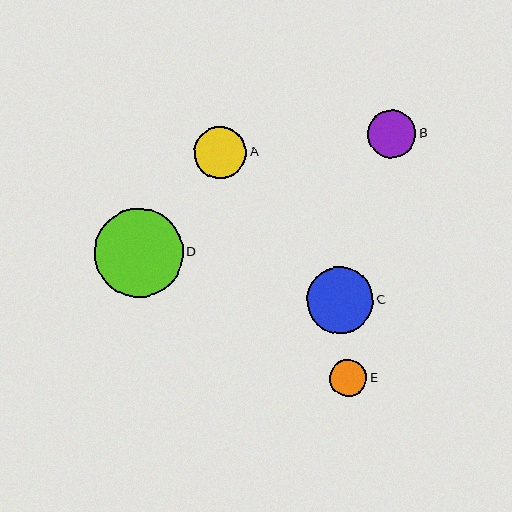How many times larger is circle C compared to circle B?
Circle C is approximately 1.4 times the size of circle B.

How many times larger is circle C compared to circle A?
Circle C is approximately 1.3 times the size of circle A.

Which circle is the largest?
Circle D is the largest with a size of approximately 88 pixels.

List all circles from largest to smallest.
From largest to smallest: D, C, A, B, E.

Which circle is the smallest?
Circle E is the smallest with a size of approximately 37 pixels.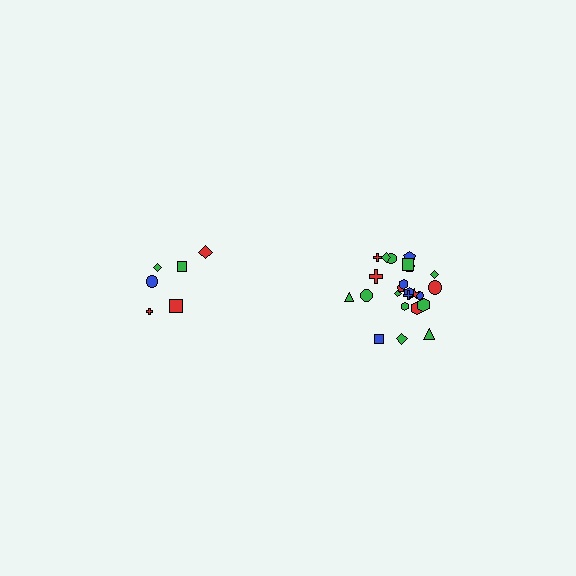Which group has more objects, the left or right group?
The right group.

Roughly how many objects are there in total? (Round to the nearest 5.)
Roughly 30 objects in total.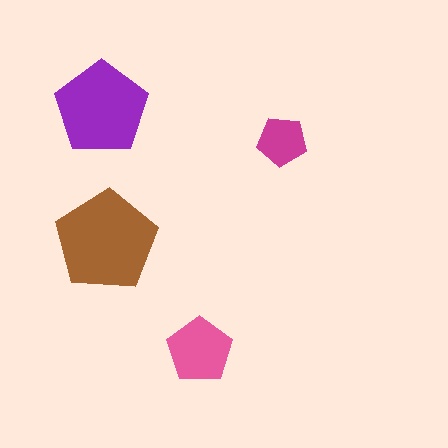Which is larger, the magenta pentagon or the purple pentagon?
The purple one.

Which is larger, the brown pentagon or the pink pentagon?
The brown one.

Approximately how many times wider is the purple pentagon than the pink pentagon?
About 1.5 times wider.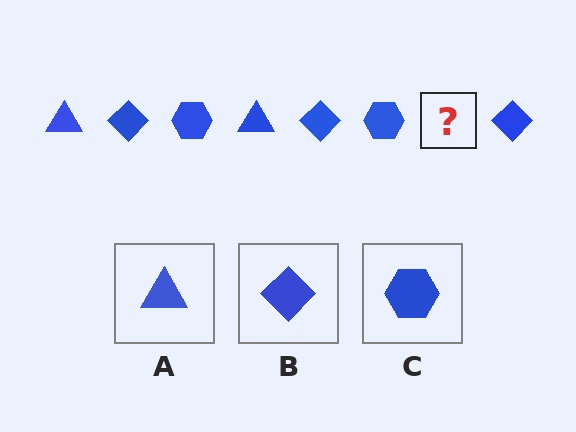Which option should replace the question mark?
Option A.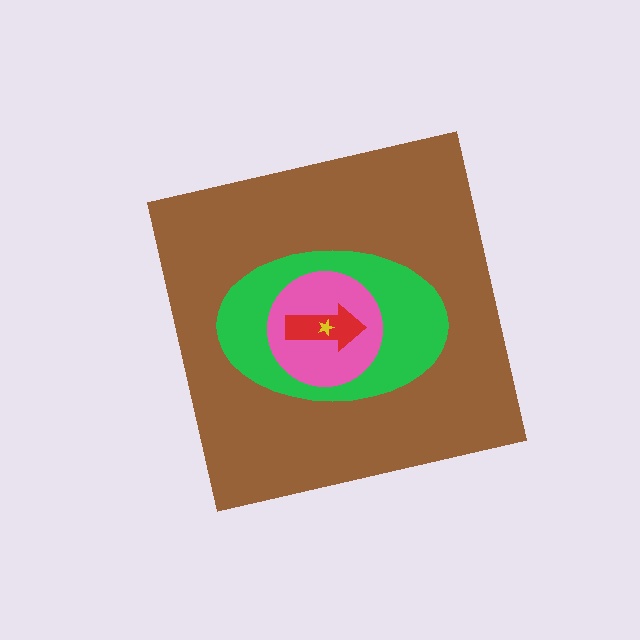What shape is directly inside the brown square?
The green ellipse.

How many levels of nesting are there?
5.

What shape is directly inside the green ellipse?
The pink circle.